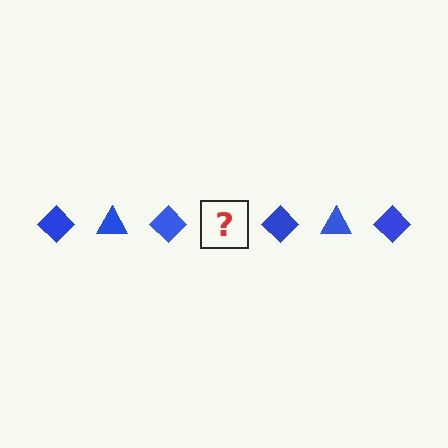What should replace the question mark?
The question mark should be replaced with a blue triangle.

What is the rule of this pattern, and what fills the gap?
The rule is that the pattern cycles through diamond, triangle shapes in blue. The gap should be filled with a blue triangle.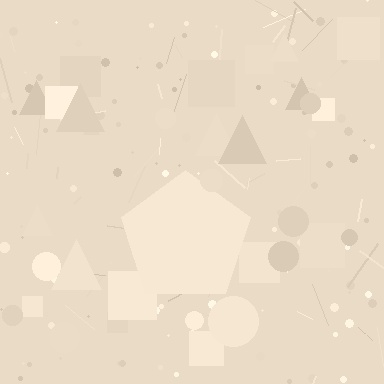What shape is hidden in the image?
A pentagon is hidden in the image.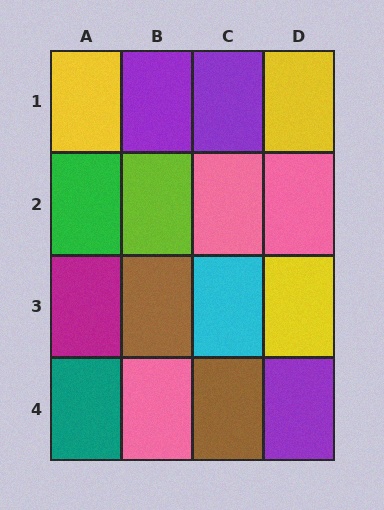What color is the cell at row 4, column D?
Purple.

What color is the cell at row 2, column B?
Lime.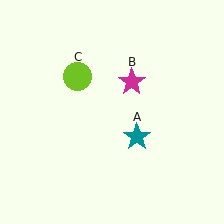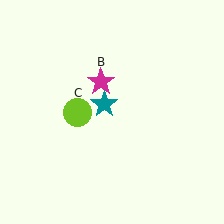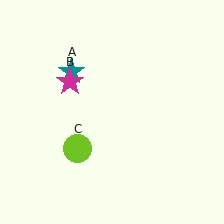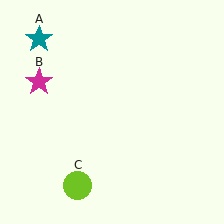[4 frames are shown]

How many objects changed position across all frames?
3 objects changed position: teal star (object A), magenta star (object B), lime circle (object C).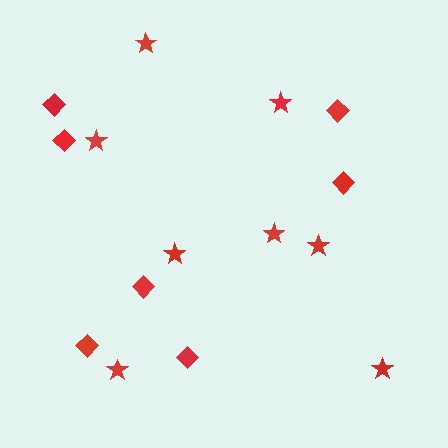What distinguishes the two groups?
There are 2 groups: one group of stars (8) and one group of diamonds (7).